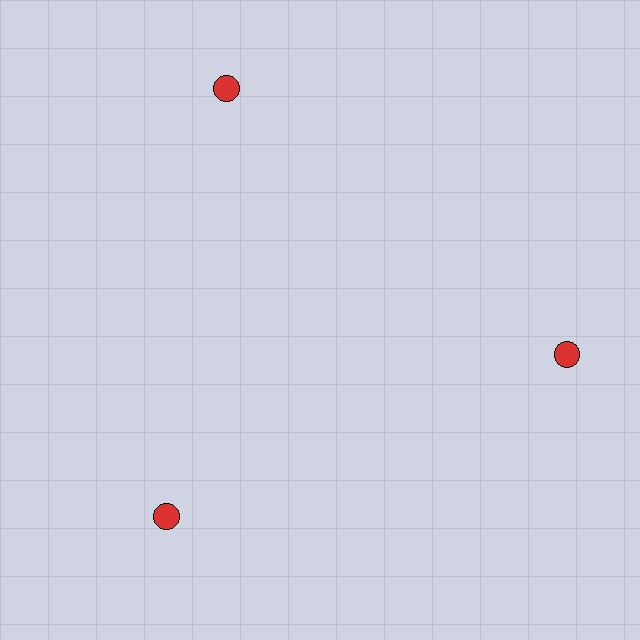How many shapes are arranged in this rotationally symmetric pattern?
There are 3 shapes, arranged in 3 groups of 1.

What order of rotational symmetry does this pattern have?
This pattern has 3-fold rotational symmetry.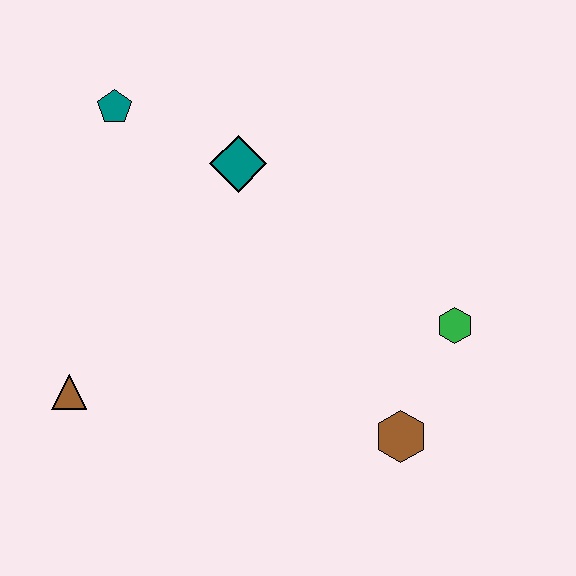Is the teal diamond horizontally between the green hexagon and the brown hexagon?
No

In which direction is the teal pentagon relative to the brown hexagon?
The teal pentagon is above the brown hexagon.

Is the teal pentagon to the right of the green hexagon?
No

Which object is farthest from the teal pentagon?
The brown hexagon is farthest from the teal pentagon.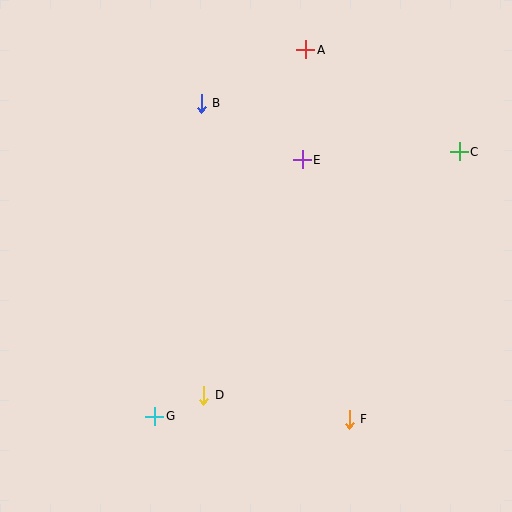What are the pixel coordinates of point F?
Point F is at (349, 419).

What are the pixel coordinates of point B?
Point B is at (201, 103).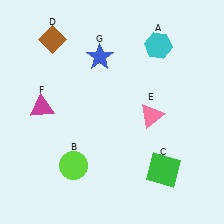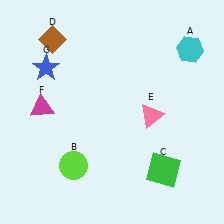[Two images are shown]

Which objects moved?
The objects that moved are: the cyan hexagon (A), the blue star (G).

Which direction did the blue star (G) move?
The blue star (G) moved left.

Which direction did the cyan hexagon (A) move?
The cyan hexagon (A) moved right.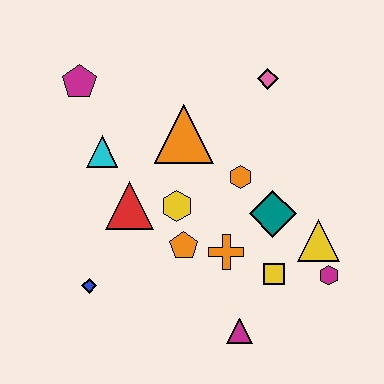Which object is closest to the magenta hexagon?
The yellow triangle is closest to the magenta hexagon.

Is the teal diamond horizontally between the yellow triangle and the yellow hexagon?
Yes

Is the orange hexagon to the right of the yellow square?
No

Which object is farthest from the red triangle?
The magenta hexagon is farthest from the red triangle.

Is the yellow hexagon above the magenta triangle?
Yes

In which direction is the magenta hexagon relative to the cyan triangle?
The magenta hexagon is to the right of the cyan triangle.